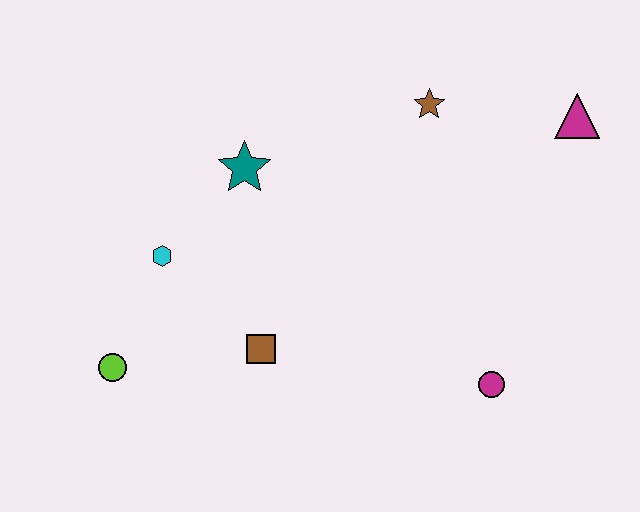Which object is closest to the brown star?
The magenta triangle is closest to the brown star.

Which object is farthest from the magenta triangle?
The lime circle is farthest from the magenta triangle.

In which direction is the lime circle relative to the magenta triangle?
The lime circle is to the left of the magenta triangle.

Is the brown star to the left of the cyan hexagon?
No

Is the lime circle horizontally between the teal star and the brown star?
No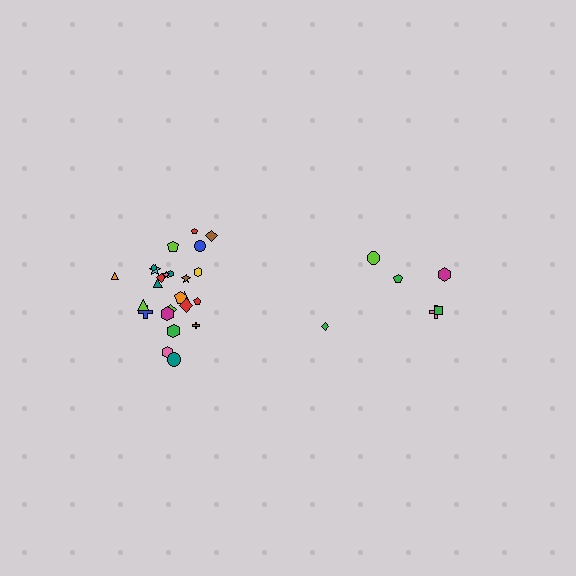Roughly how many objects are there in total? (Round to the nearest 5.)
Roughly 30 objects in total.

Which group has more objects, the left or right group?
The left group.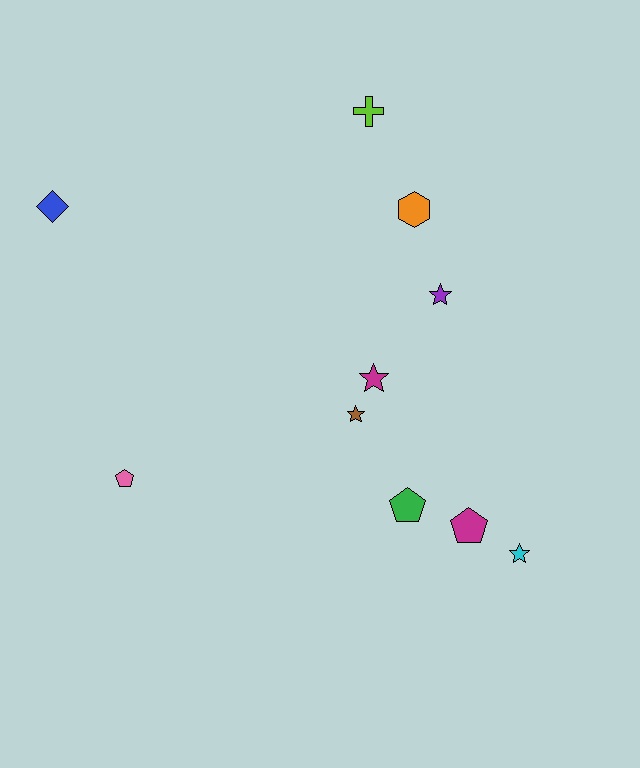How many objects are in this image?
There are 10 objects.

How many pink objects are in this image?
There is 1 pink object.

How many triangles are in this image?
There are no triangles.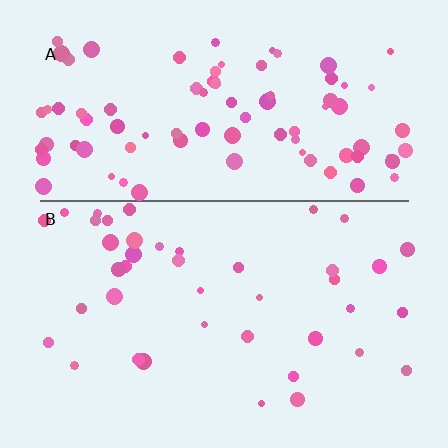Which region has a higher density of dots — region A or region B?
A (the top).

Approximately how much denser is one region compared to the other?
Approximately 2.2× — region A over region B.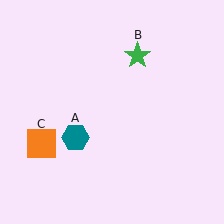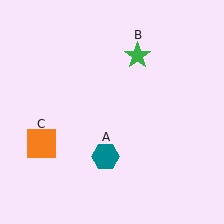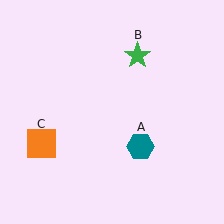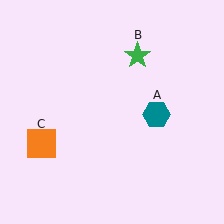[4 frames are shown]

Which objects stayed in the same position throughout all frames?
Green star (object B) and orange square (object C) remained stationary.